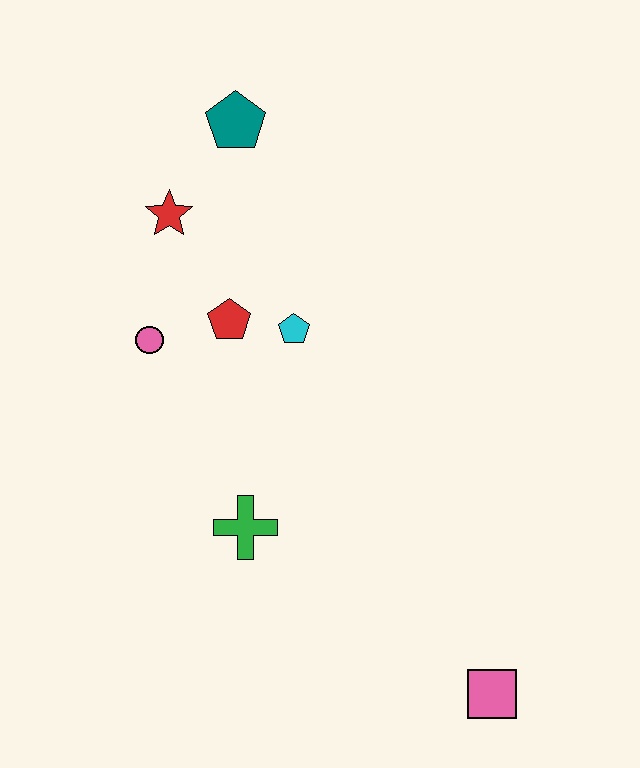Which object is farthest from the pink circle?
The pink square is farthest from the pink circle.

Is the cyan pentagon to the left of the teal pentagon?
No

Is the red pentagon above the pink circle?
Yes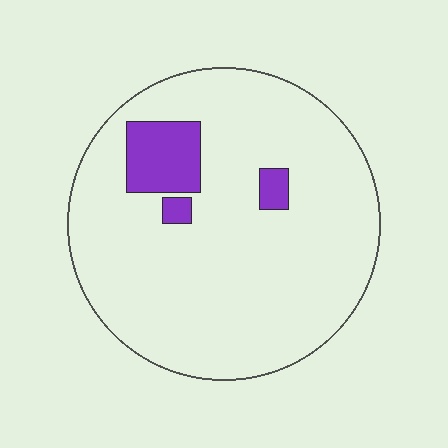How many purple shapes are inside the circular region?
3.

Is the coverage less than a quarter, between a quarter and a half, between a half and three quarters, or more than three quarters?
Less than a quarter.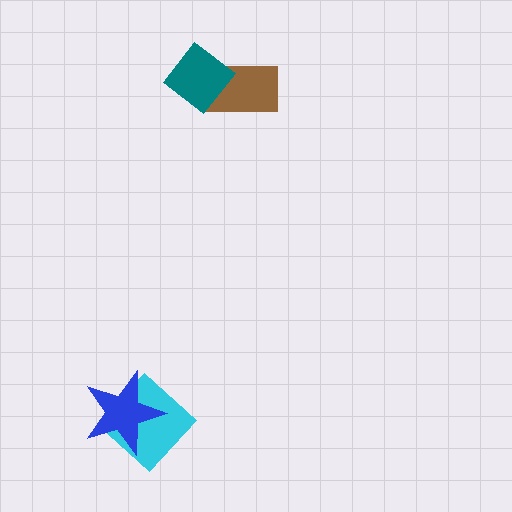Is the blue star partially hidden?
No, no other shape covers it.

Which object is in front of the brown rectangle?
The teal diamond is in front of the brown rectangle.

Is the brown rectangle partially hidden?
Yes, it is partially covered by another shape.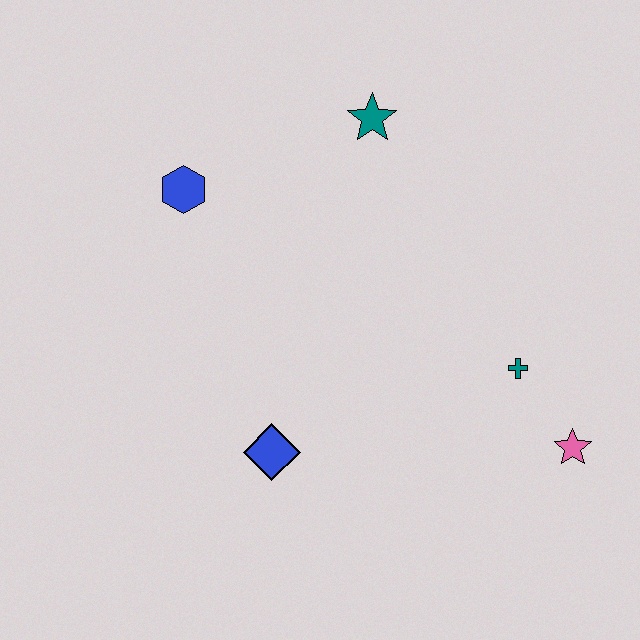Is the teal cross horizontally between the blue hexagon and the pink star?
Yes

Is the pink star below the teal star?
Yes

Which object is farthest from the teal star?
The pink star is farthest from the teal star.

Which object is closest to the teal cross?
The pink star is closest to the teal cross.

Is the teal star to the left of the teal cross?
Yes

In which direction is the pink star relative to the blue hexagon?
The pink star is to the right of the blue hexagon.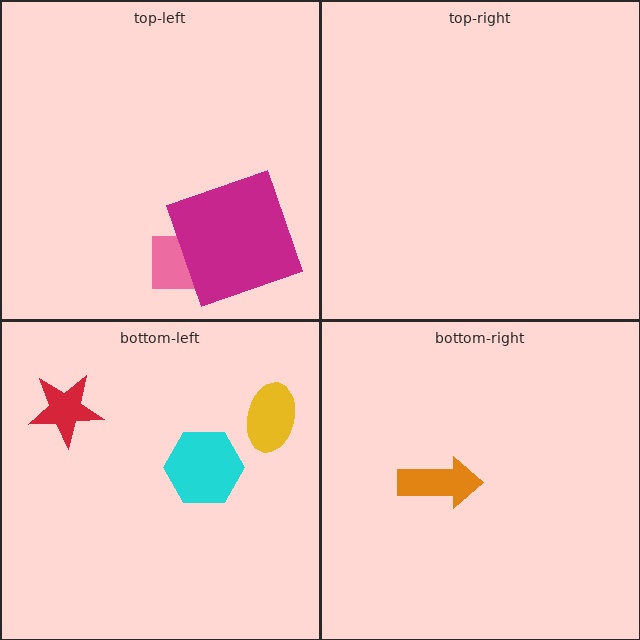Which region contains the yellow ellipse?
The bottom-left region.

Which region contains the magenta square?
The top-left region.